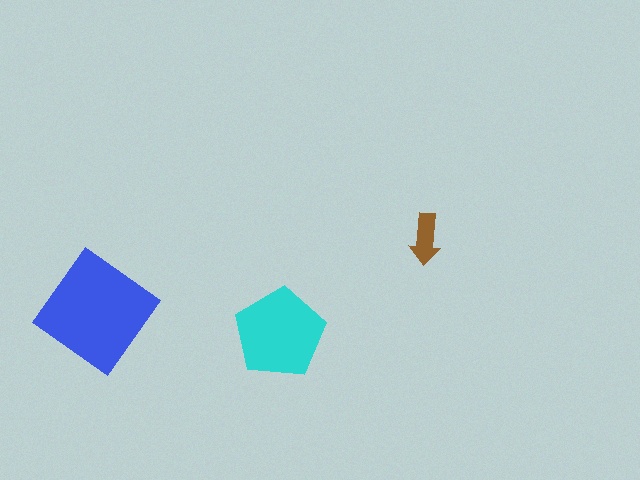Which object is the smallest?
The brown arrow.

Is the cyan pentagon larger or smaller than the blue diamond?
Smaller.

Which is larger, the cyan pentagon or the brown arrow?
The cyan pentagon.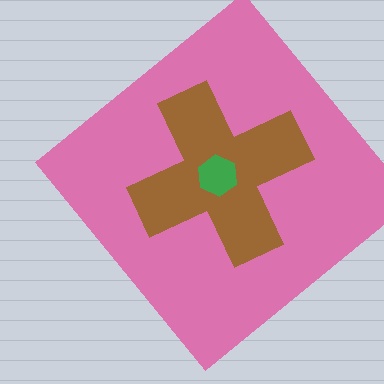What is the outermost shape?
The pink diamond.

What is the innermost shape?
The green hexagon.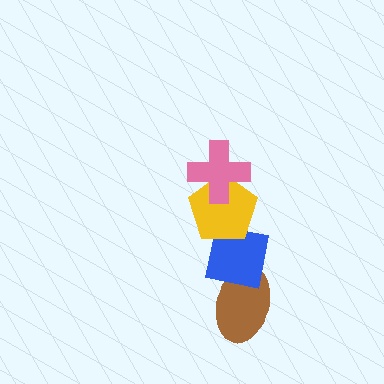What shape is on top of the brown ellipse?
The blue square is on top of the brown ellipse.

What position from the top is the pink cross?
The pink cross is 1st from the top.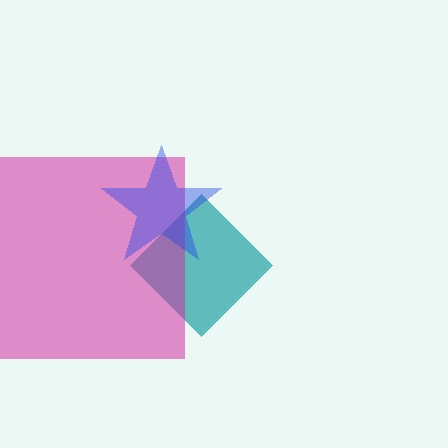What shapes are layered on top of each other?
The layered shapes are: a teal diamond, a magenta square, a blue star.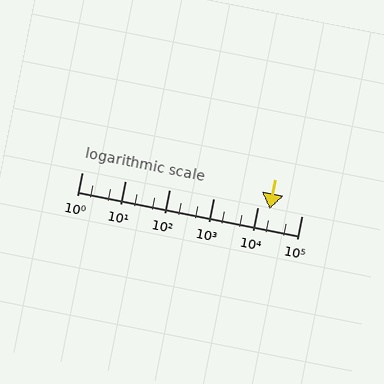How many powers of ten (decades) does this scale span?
The scale spans 5 decades, from 1 to 100000.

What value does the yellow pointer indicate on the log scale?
The pointer indicates approximately 19000.